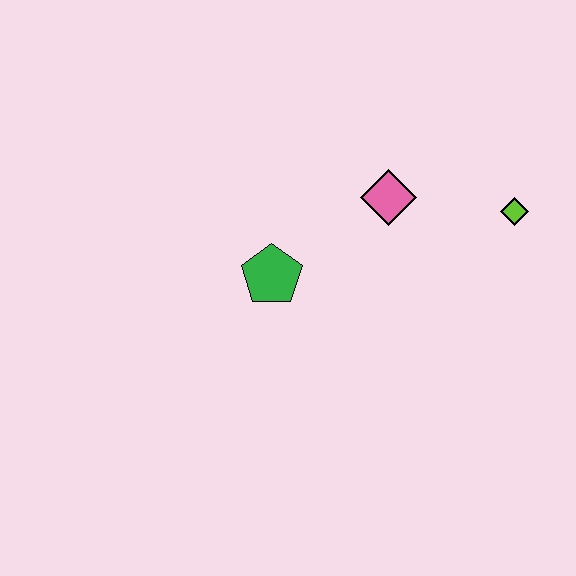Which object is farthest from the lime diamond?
The green pentagon is farthest from the lime diamond.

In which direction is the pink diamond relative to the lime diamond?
The pink diamond is to the left of the lime diamond.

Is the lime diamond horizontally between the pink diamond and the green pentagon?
No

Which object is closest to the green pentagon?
The pink diamond is closest to the green pentagon.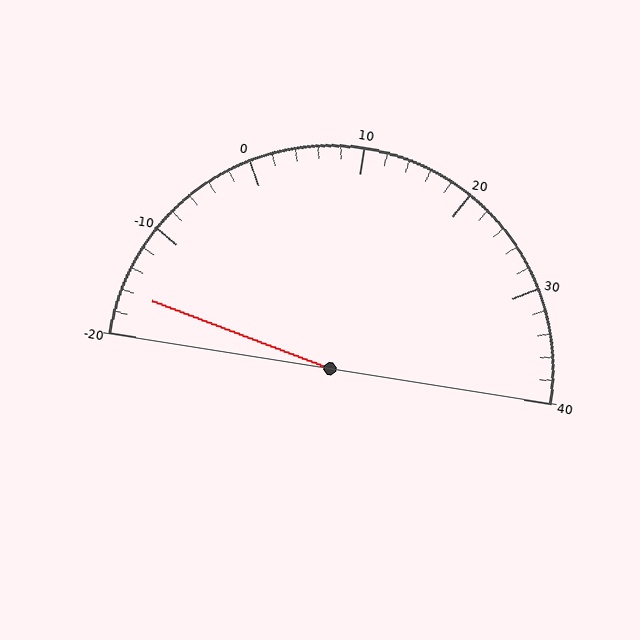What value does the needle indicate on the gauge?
The needle indicates approximately -16.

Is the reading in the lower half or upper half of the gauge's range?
The reading is in the lower half of the range (-20 to 40).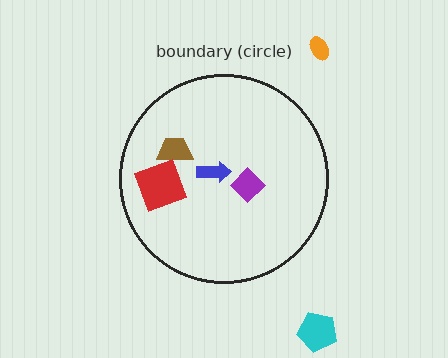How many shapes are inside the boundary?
4 inside, 2 outside.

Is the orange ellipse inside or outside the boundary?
Outside.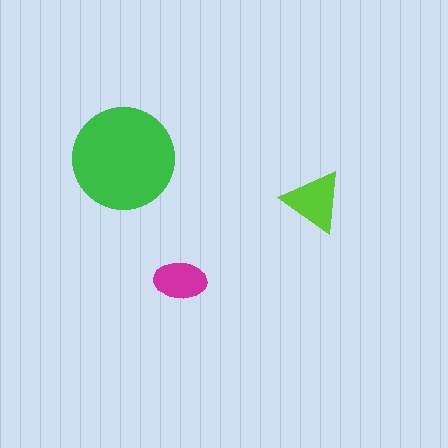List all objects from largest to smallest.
The green circle, the lime triangle, the magenta ellipse.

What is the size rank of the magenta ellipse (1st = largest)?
3rd.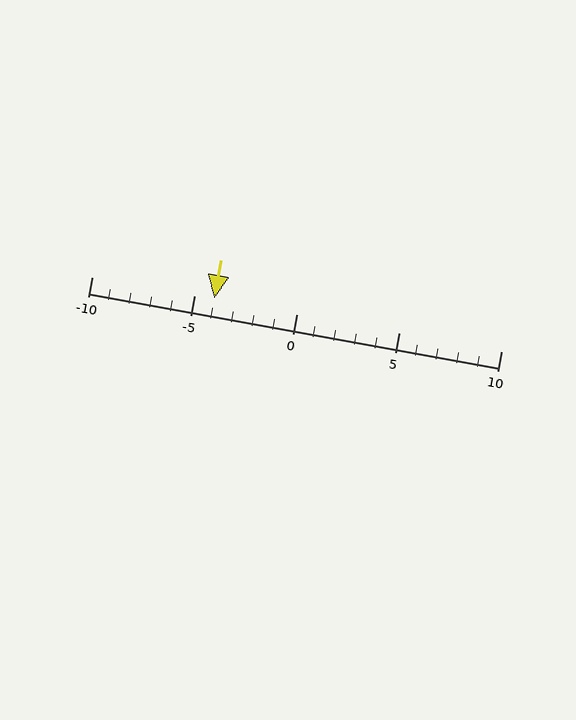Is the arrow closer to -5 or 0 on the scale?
The arrow is closer to -5.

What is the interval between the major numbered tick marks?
The major tick marks are spaced 5 units apart.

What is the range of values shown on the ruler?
The ruler shows values from -10 to 10.